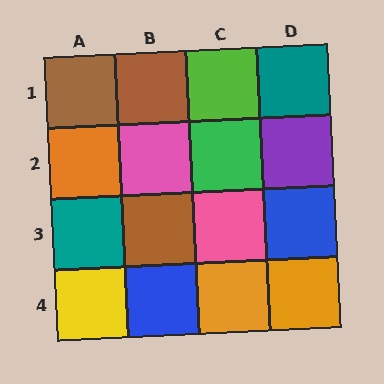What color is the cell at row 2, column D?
Purple.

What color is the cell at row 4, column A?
Yellow.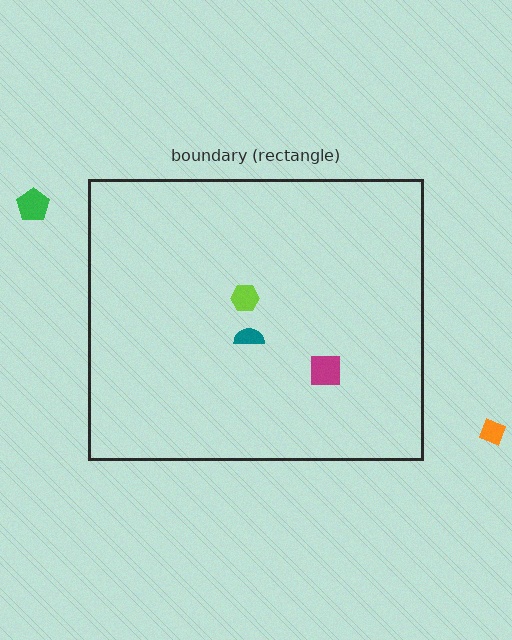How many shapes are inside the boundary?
3 inside, 2 outside.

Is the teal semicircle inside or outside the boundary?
Inside.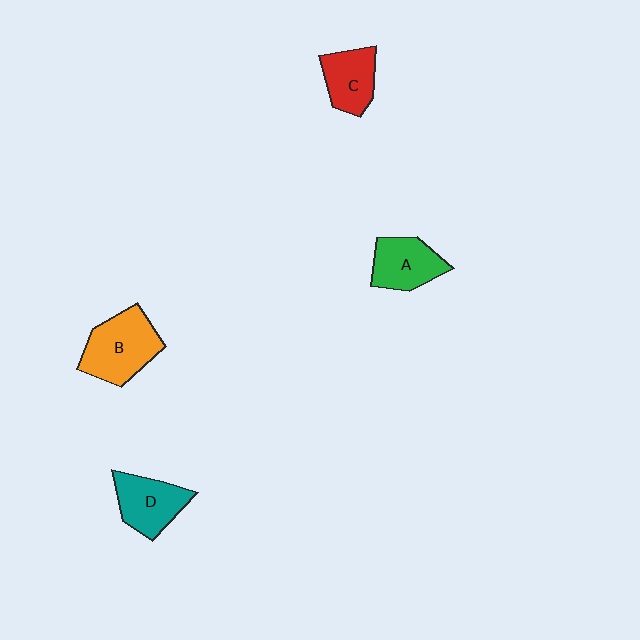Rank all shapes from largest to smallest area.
From largest to smallest: B (orange), D (teal), A (green), C (red).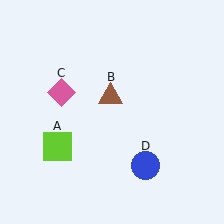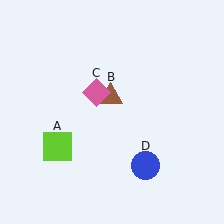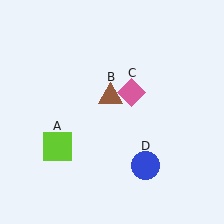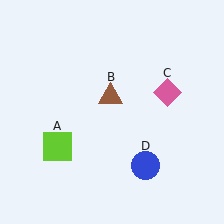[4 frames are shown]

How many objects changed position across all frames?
1 object changed position: pink diamond (object C).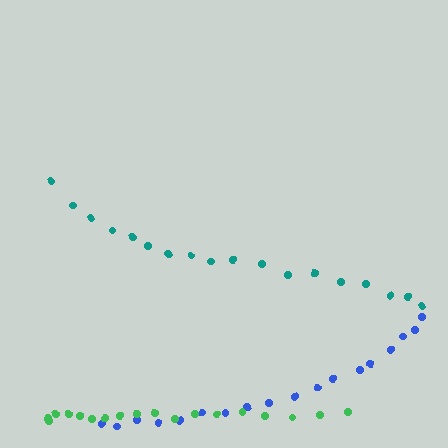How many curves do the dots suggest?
There are 3 distinct paths.